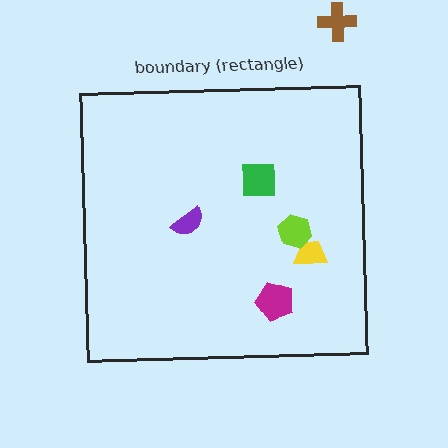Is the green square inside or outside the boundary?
Inside.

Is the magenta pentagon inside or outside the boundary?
Inside.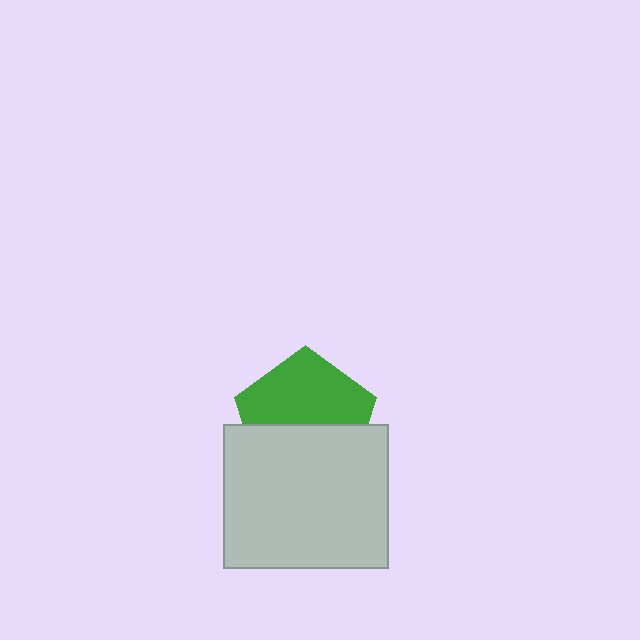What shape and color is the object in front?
The object in front is a light gray rectangle.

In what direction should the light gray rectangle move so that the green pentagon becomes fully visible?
The light gray rectangle should move down. That is the shortest direction to clear the overlap and leave the green pentagon fully visible.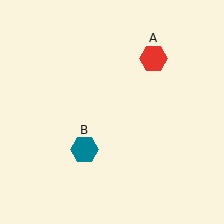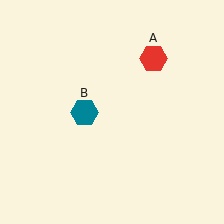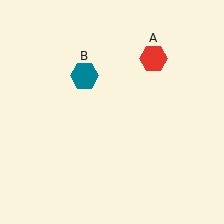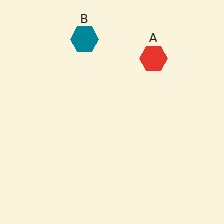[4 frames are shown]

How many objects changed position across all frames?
1 object changed position: teal hexagon (object B).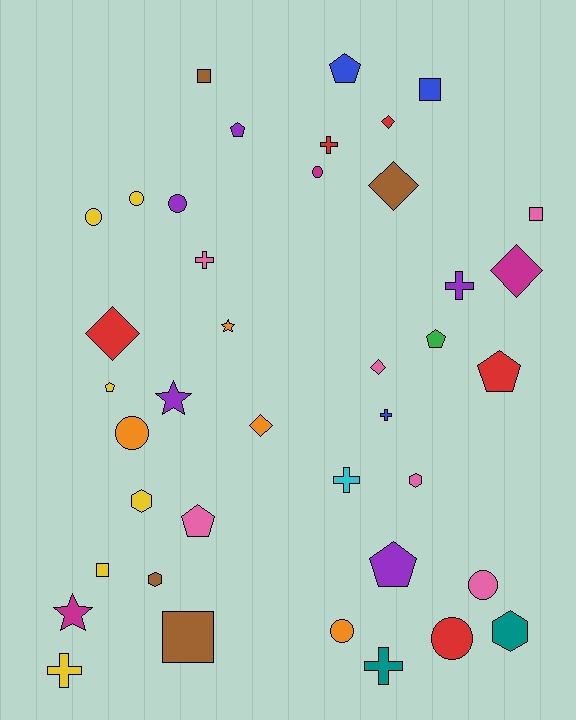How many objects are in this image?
There are 40 objects.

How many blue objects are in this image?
There are 3 blue objects.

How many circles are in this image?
There are 8 circles.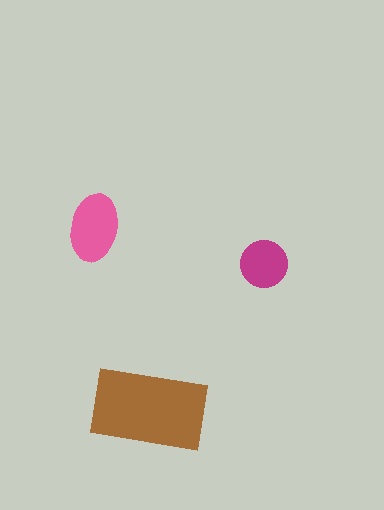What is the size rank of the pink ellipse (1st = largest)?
2nd.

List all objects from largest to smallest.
The brown rectangle, the pink ellipse, the magenta circle.